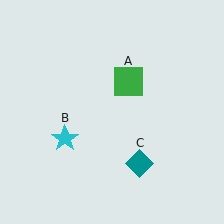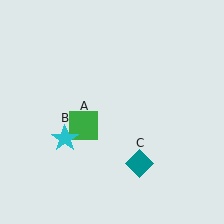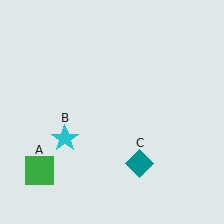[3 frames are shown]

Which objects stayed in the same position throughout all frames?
Cyan star (object B) and teal diamond (object C) remained stationary.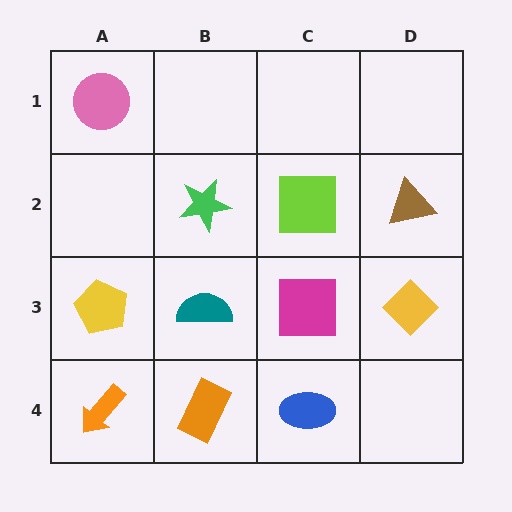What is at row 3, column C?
A magenta square.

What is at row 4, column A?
An orange arrow.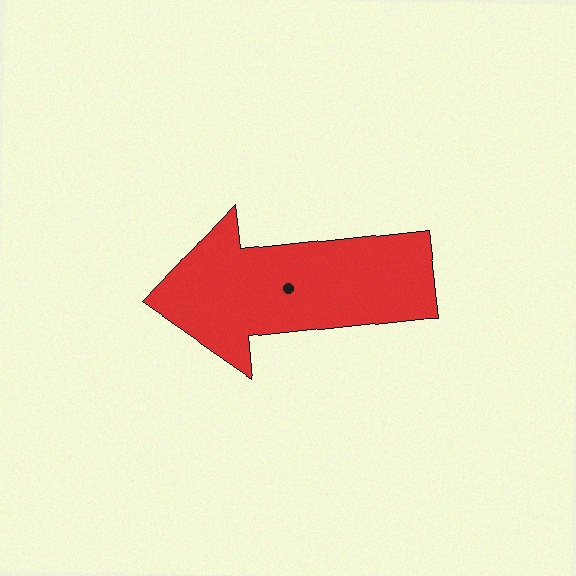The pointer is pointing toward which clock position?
Roughly 9 o'clock.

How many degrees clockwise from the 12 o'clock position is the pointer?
Approximately 264 degrees.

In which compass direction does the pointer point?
West.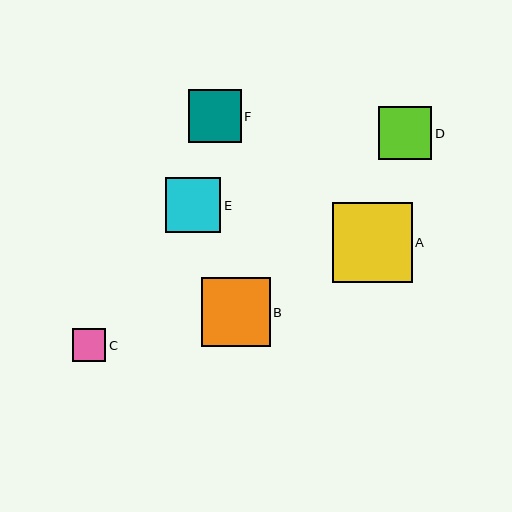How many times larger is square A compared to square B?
Square A is approximately 1.2 times the size of square B.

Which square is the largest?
Square A is the largest with a size of approximately 80 pixels.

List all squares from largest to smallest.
From largest to smallest: A, B, E, D, F, C.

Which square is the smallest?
Square C is the smallest with a size of approximately 33 pixels.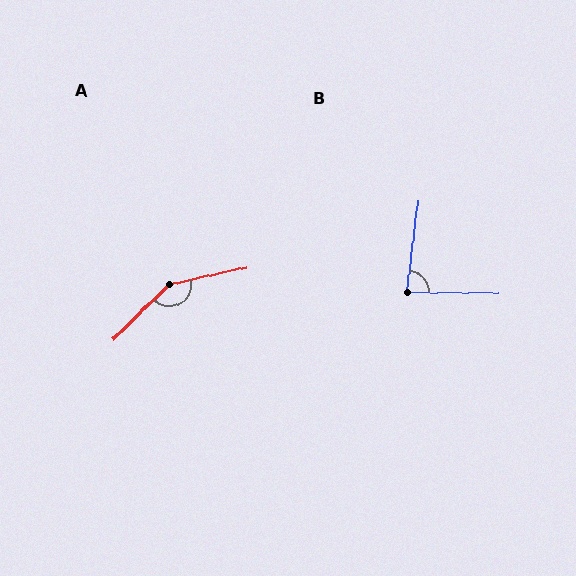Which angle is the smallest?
B, at approximately 83 degrees.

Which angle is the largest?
A, at approximately 149 degrees.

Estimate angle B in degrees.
Approximately 83 degrees.